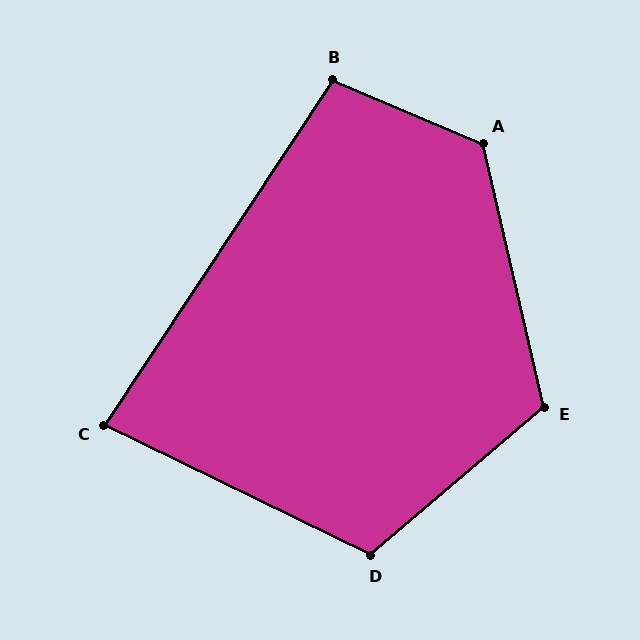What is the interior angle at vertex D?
Approximately 114 degrees (obtuse).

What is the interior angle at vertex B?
Approximately 101 degrees (obtuse).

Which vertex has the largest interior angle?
A, at approximately 126 degrees.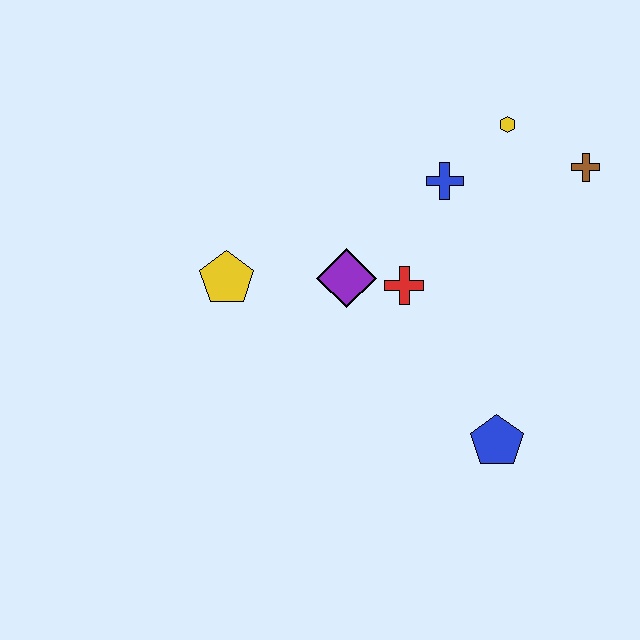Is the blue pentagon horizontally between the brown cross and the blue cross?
Yes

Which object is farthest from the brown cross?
The yellow pentagon is farthest from the brown cross.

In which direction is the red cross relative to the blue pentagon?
The red cross is above the blue pentagon.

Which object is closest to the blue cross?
The yellow hexagon is closest to the blue cross.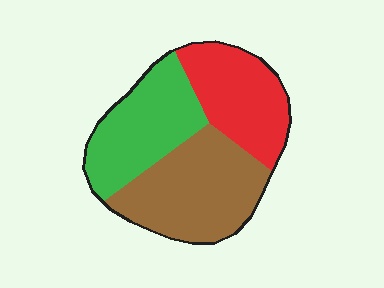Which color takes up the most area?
Brown, at roughly 40%.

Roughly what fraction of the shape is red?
Red takes up between a sixth and a third of the shape.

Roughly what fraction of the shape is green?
Green covers 32% of the shape.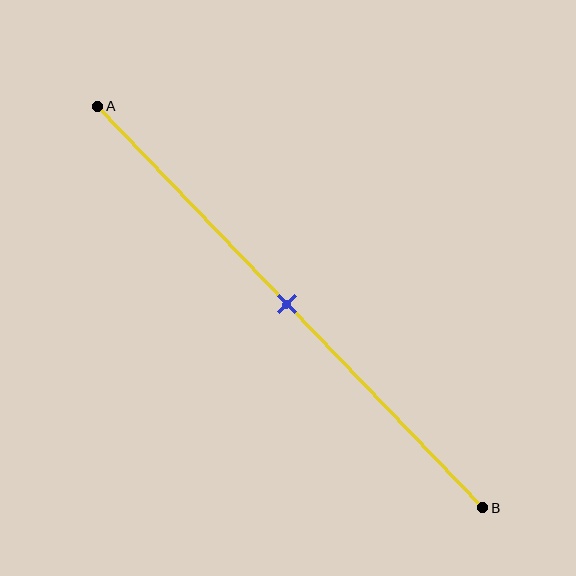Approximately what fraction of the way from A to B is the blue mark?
The blue mark is approximately 50% of the way from A to B.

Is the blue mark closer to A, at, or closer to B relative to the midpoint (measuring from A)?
The blue mark is approximately at the midpoint of segment AB.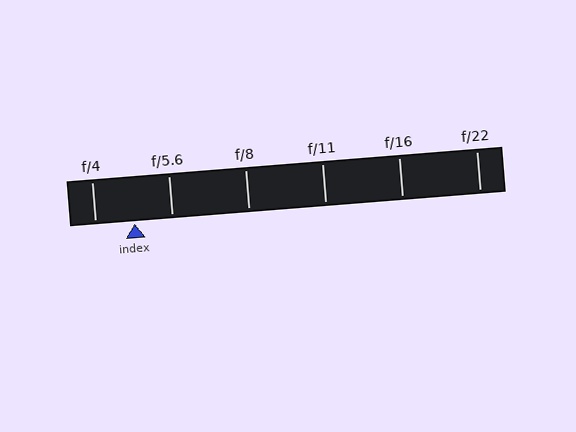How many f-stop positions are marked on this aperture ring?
There are 6 f-stop positions marked.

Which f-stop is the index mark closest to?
The index mark is closest to f/5.6.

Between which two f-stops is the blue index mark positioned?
The index mark is between f/4 and f/5.6.